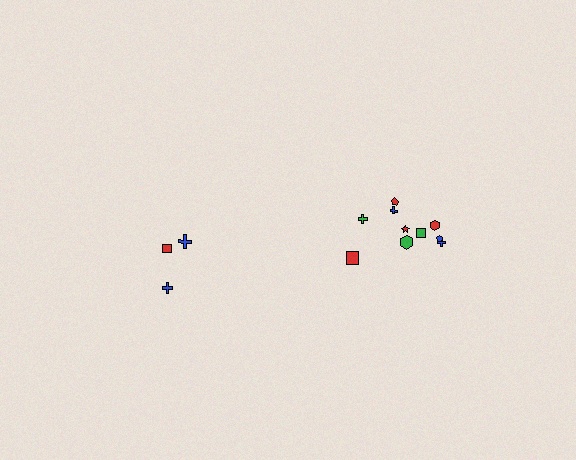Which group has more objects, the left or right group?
The right group.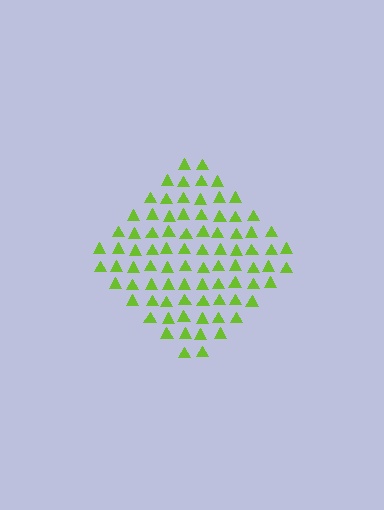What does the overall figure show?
The overall figure shows a diamond.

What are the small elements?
The small elements are triangles.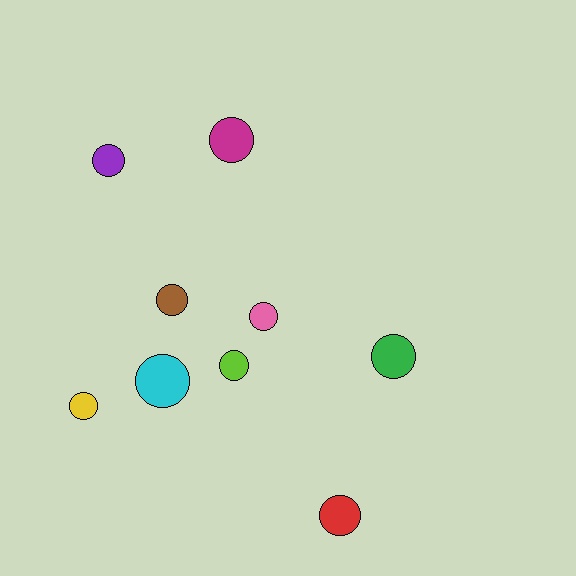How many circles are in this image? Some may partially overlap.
There are 9 circles.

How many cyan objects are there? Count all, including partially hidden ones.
There is 1 cyan object.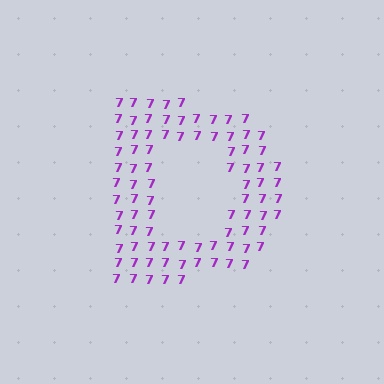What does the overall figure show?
The overall figure shows the letter D.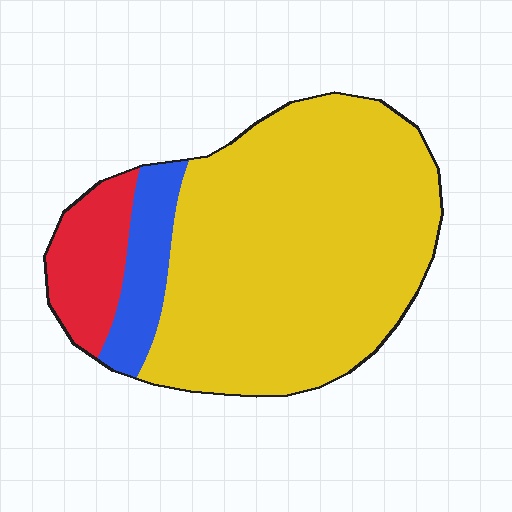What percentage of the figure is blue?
Blue takes up less than a quarter of the figure.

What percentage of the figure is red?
Red takes up about one eighth (1/8) of the figure.